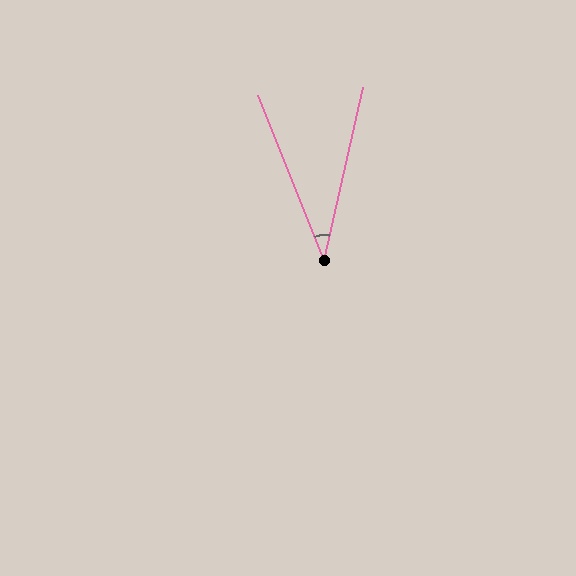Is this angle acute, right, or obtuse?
It is acute.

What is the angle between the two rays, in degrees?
Approximately 34 degrees.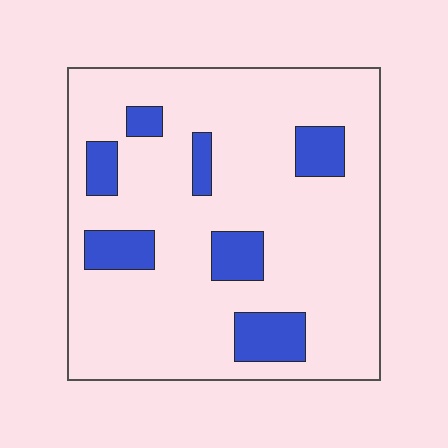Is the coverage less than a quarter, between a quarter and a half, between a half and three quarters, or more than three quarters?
Less than a quarter.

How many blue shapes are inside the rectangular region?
7.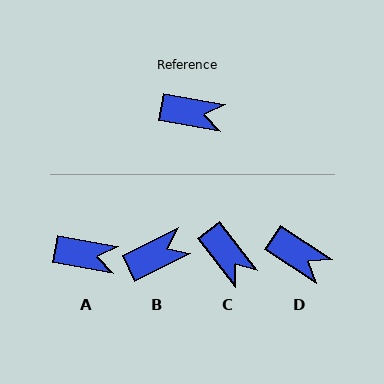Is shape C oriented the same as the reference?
No, it is off by about 42 degrees.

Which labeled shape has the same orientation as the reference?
A.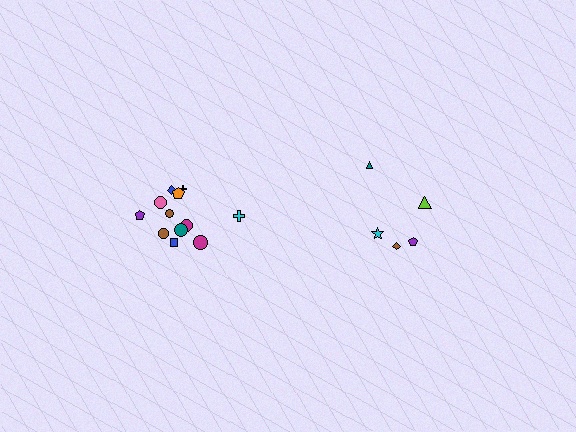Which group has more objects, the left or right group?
The left group.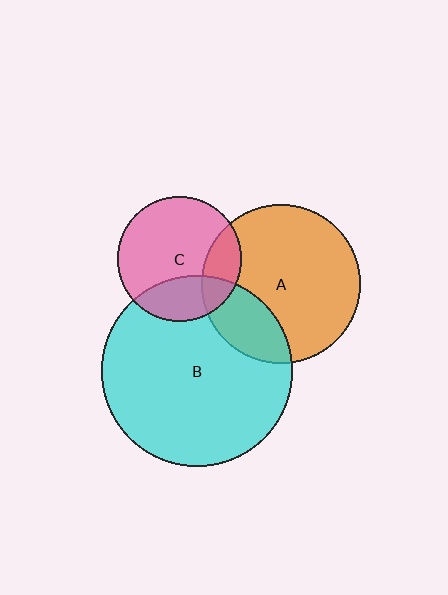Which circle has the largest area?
Circle B (cyan).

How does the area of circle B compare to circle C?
Approximately 2.3 times.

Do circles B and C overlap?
Yes.